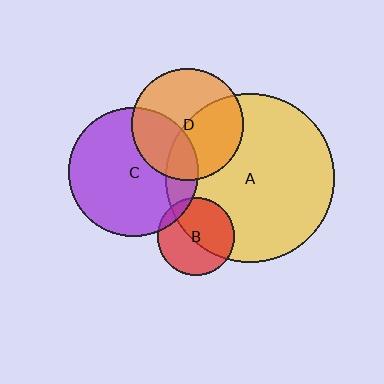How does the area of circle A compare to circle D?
Approximately 2.3 times.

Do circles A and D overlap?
Yes.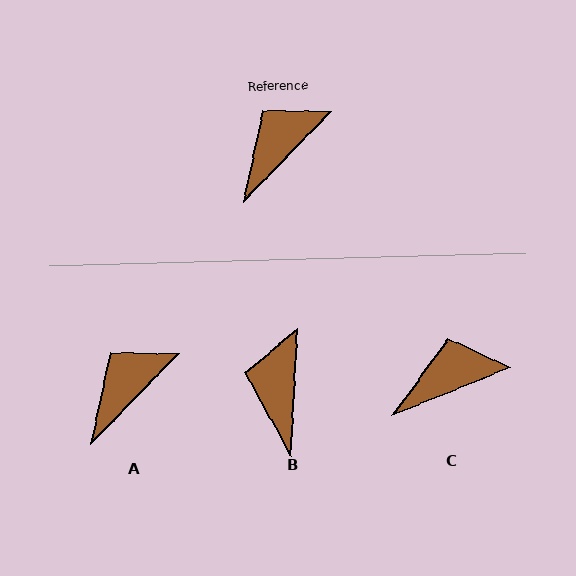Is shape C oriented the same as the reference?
No, it is off by about 24 degrees.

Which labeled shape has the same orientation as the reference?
A.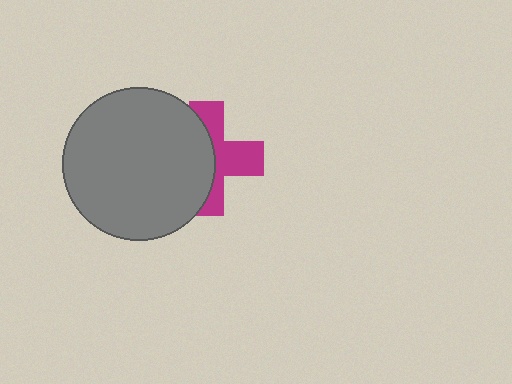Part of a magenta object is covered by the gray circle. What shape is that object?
It is a cross.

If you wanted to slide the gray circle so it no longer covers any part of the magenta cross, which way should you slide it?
Slide it left — that is the most direct way to separate the two shapes.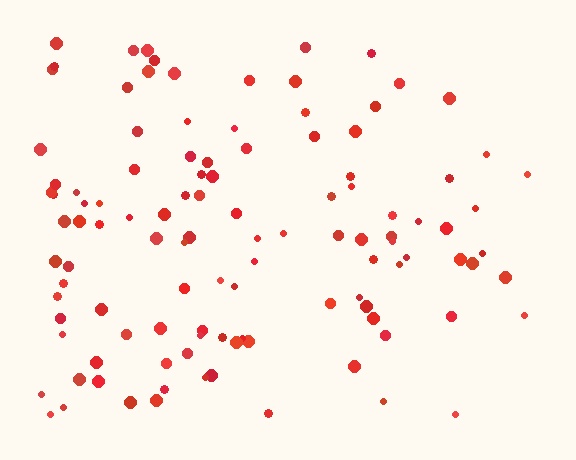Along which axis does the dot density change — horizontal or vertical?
Horizontal.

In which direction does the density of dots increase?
From right to left, with the left side densest.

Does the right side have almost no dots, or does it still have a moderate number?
Still a moderate number, just noticeably fewer than the left.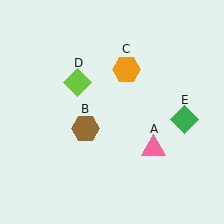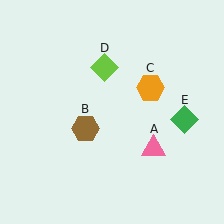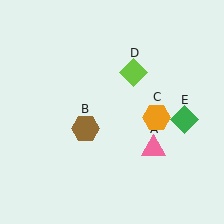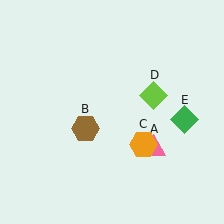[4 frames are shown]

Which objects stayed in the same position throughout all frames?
Pink triangle (object A) and brown hexagon (object B) and green diamond (object E) remained stationary.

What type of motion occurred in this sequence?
The orange hexagon (object C), lime diamond (object D) rotated clockwise around the center of the scene.